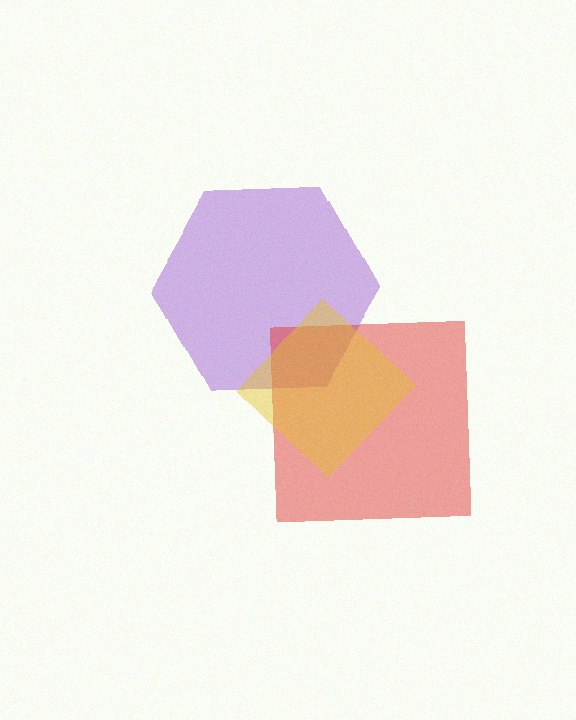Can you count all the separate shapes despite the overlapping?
Yes, there are 3 separate shapes.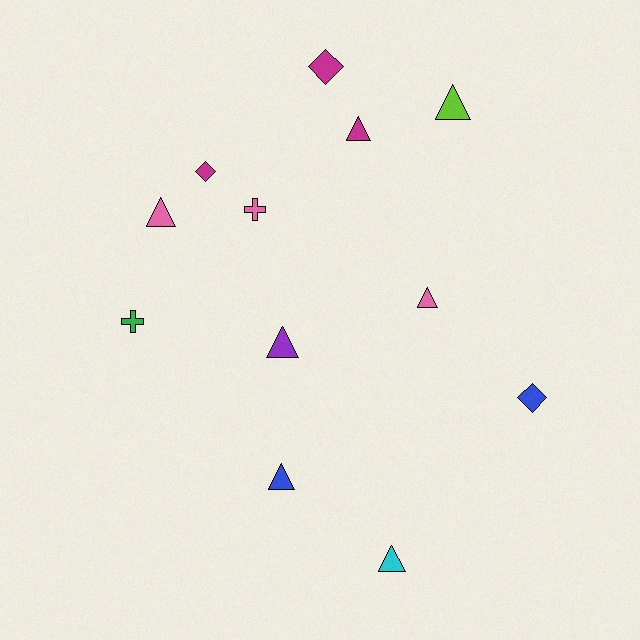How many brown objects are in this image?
There are no brown objects.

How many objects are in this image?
There are 12 objects.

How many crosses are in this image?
There are 2 crosses.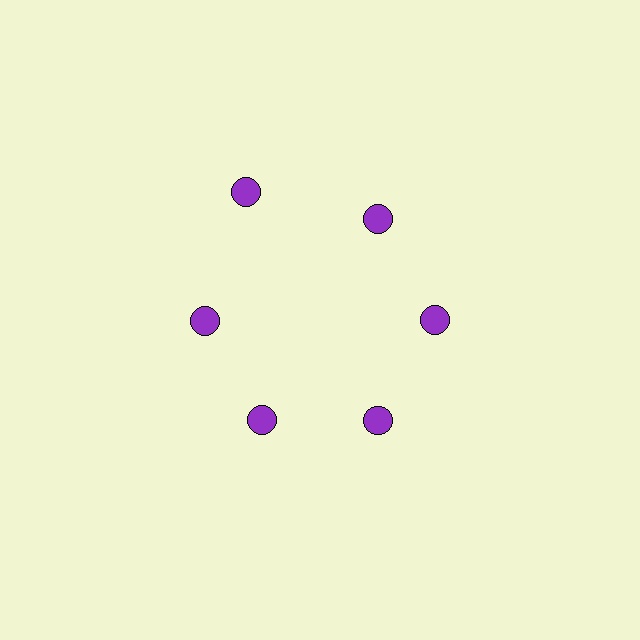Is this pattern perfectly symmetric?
No. The 6 purple circles are arranged in a ring, but one element near the 11 o'clock position is pushed outward from the center, breaking the 6-fold rotational symmetry.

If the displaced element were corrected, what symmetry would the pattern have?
It would have 6-fold rotational symmetry — the pattern would map onto itself every 60 degrees.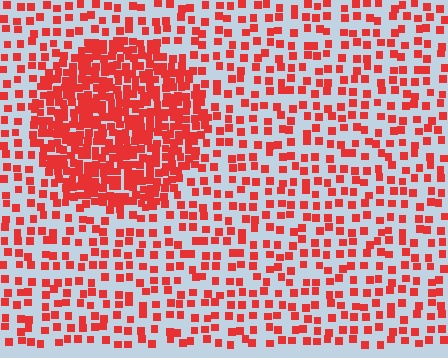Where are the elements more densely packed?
The elements are more densely packed inside the circle boundary.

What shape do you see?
I see a circle.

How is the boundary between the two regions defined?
The boundary is defined by a change in element density (approximately 2.6x ratio). All elements are the same color, size, and shape.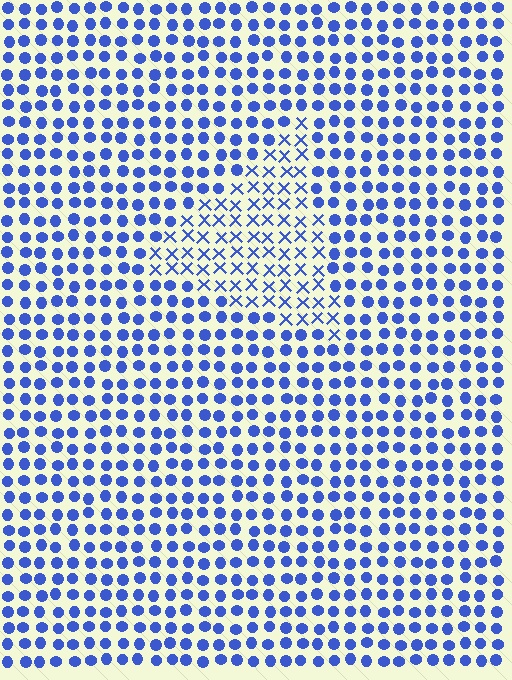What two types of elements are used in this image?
The image uses X marks inside the triangle region and circles outside it.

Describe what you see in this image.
The image is filled with small blue elements arranged in a uniform grid. A triangle-shaped region contains X marks, while the surrounding area contains circles. The boundary is defined purely by the change in element shape.